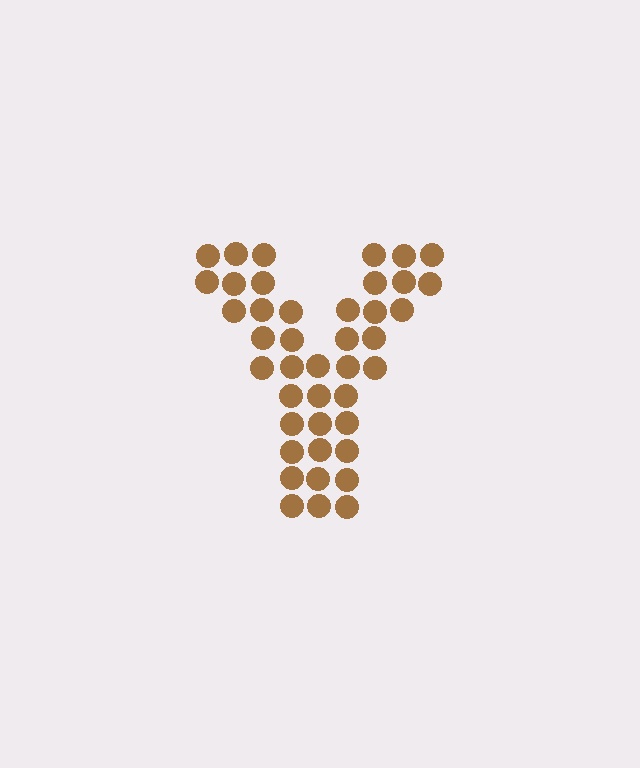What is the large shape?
The large shape is the letter Y.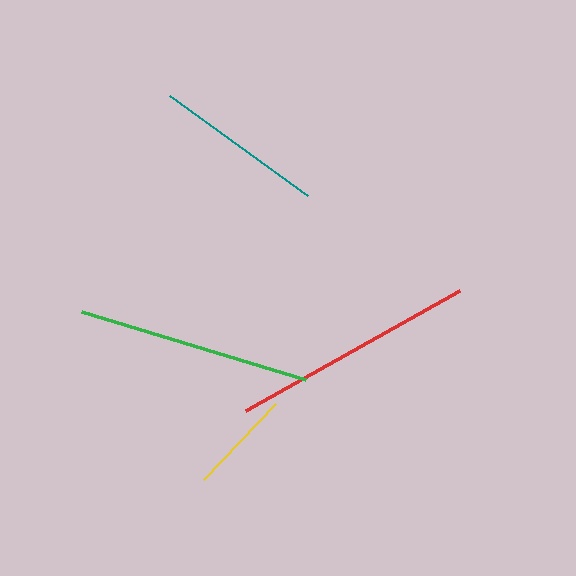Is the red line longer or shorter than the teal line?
The red line is longer than the teal line.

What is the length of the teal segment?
The teal segment is approximately 170 pixels long.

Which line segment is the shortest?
The yellow line is the shortest at approximately 104 pixels.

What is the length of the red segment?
The red segment is approximately 246 pixels long.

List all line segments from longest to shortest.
From longest to shortest: red, green, teal, yellow.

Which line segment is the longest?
The red line is the longest at approximately 246 pixels.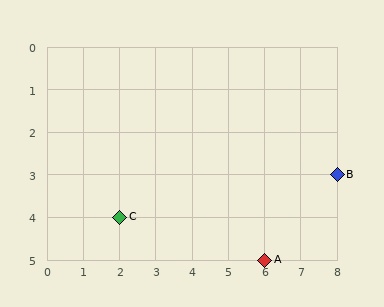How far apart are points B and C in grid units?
Points B and C are 6 columns and 1 row apart (about 6.1 grid units diagonally).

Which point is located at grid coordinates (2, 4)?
Point C is at (2, 4).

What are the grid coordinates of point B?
Point B is at grid coordinates (8, 3).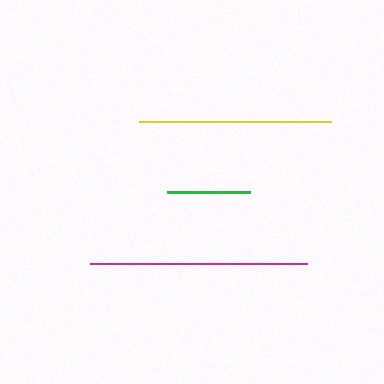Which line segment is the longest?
The magenta line is the longest at approximately 217 pixels.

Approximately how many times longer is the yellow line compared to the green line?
The yellow line is approximately 2.3 times the length of the green line.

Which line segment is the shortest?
The green line is the shortest at approximately 83 pixels.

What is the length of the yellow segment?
The yellow segment is approximately 192 pixels long.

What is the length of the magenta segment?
The magenta segment is approximately 217 pixels long.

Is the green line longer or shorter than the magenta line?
The magenta line is longer than the green line.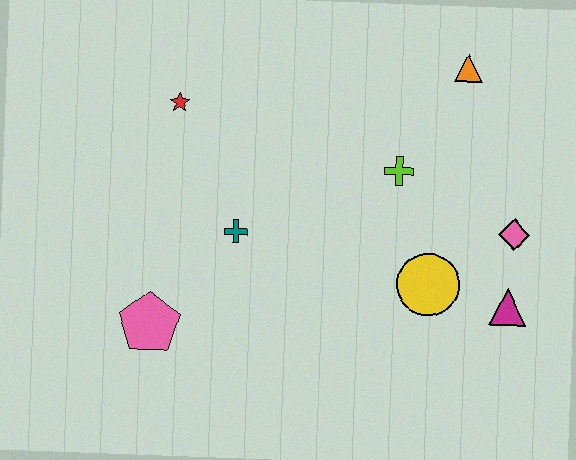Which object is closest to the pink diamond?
The magenta triangle is closest to the pink diamond.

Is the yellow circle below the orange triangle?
Yes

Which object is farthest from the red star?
The magenta triangle is farthest from the red star.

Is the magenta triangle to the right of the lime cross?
Yes